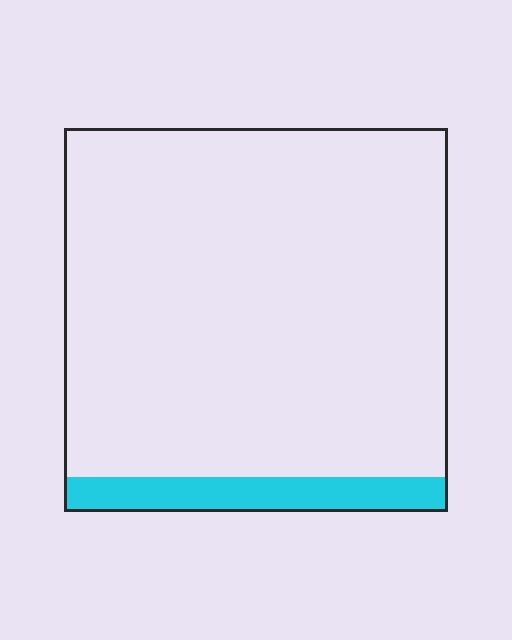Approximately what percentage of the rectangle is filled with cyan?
Approximately 10%.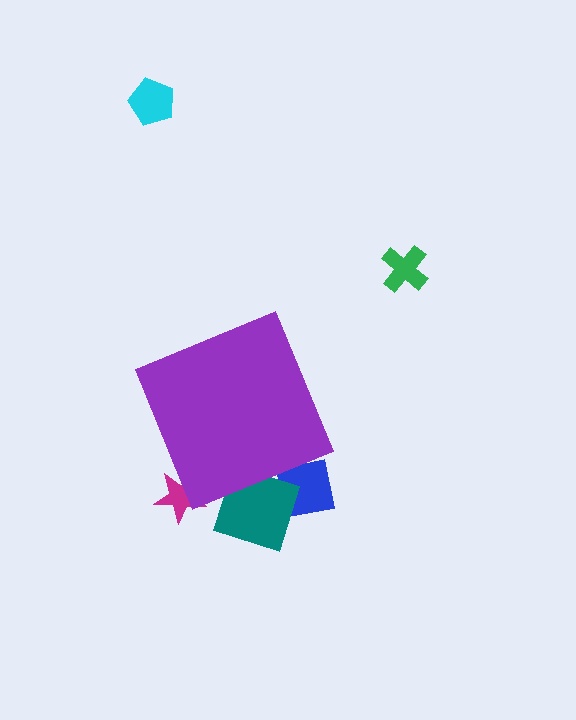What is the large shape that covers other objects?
A purple diamond.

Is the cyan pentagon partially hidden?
No, the cyan pentagon is fully visible.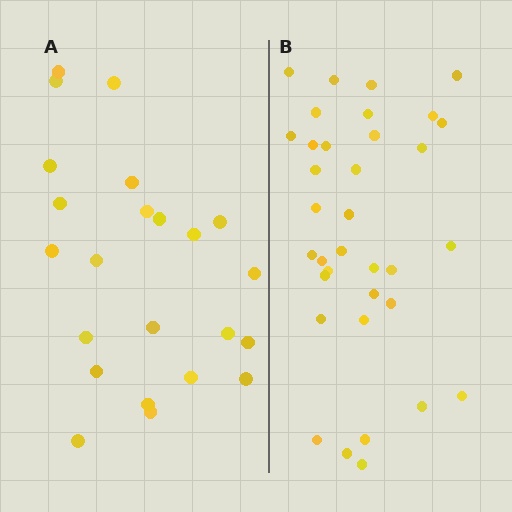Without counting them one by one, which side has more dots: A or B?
Region B (the right region) has more dots.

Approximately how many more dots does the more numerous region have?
Region B has roughly 12 or so more dots than region A.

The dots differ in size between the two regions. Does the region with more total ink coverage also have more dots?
No. Region A has more total ink coverage because its dots are larger, but region B actually contains more individual dots. Total area can be misleading — the number of items is what matters here.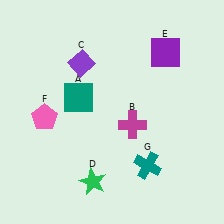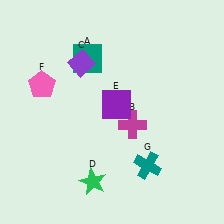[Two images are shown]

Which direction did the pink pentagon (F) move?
The pink pentagon (F) moved up.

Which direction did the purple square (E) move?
The purple square (E) moved down.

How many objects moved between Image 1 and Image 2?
3 objects moved between the two images.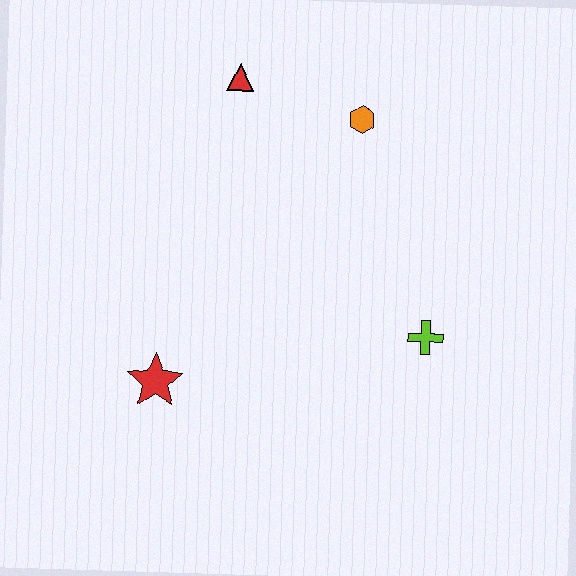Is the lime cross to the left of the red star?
No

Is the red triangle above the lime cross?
Yes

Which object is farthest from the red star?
The orange hexagon is farthest from the red star.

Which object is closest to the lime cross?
The orange hexagon is closest to the lime cross.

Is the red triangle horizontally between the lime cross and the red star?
Yes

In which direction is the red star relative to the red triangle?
The red star is below the red triangle.